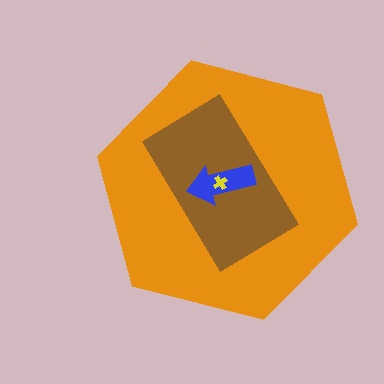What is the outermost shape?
The orange hexagon.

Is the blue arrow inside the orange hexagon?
Yes.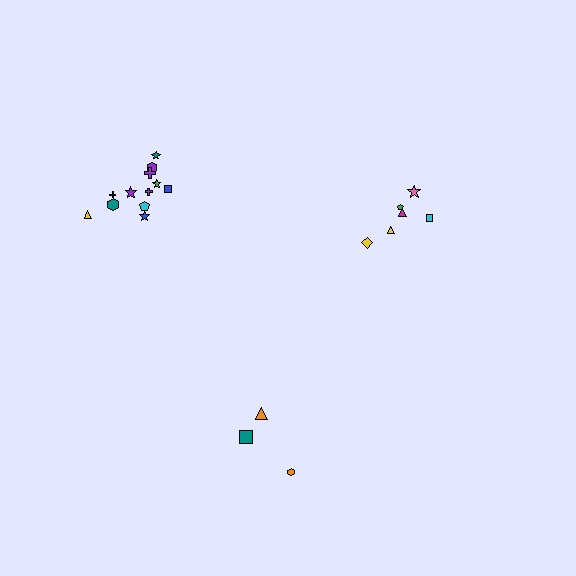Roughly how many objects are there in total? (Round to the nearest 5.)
Roughly 20 objects in total.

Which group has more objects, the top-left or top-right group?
The top-left group.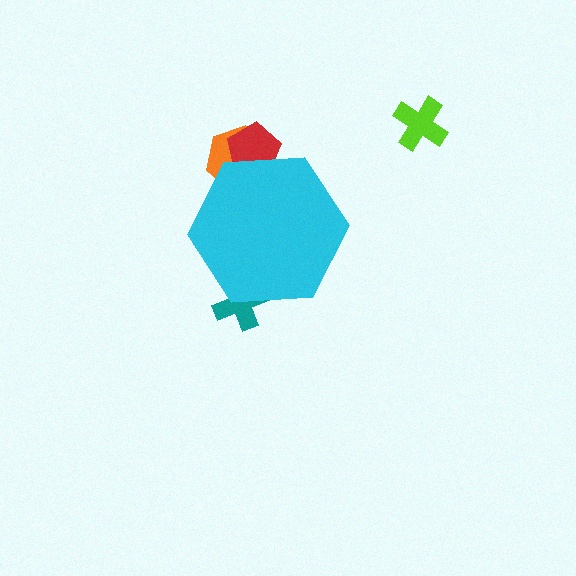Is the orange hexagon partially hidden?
Yes, the orange hexagon is partially hidden behind the cyan hexagon.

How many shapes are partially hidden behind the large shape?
3 shapes are partially hidden.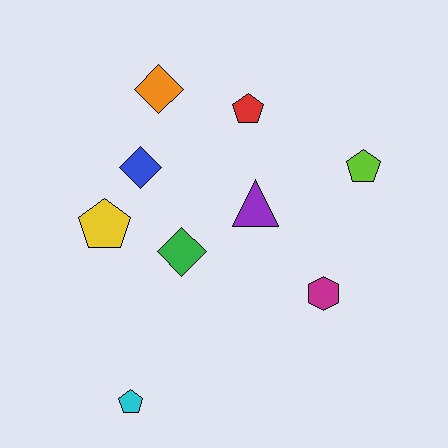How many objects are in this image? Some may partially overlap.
There are 9 objects.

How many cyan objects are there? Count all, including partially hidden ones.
There is 1 cyan object.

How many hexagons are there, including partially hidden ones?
There is 1 hexagon.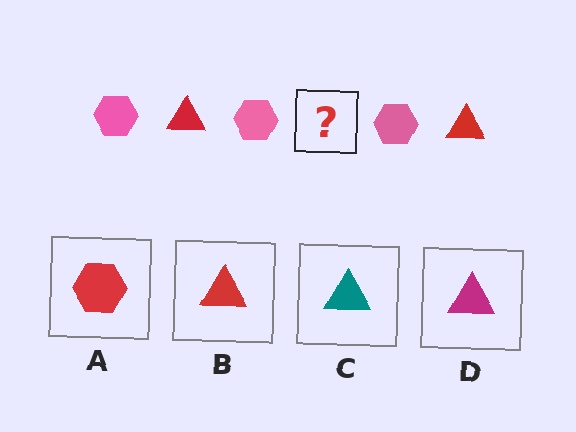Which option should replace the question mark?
Option B.